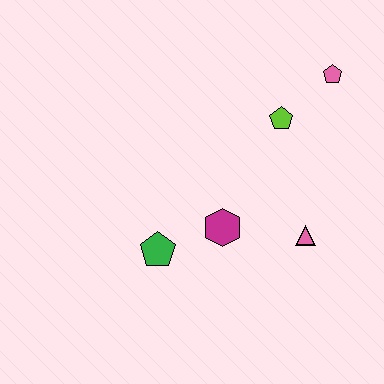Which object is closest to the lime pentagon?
The pink pentagon is closest to the lime pentagon.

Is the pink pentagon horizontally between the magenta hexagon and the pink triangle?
No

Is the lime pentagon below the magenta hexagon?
No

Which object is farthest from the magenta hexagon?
The pink pentagon is farthest from the magenta hexagon.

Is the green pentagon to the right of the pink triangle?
No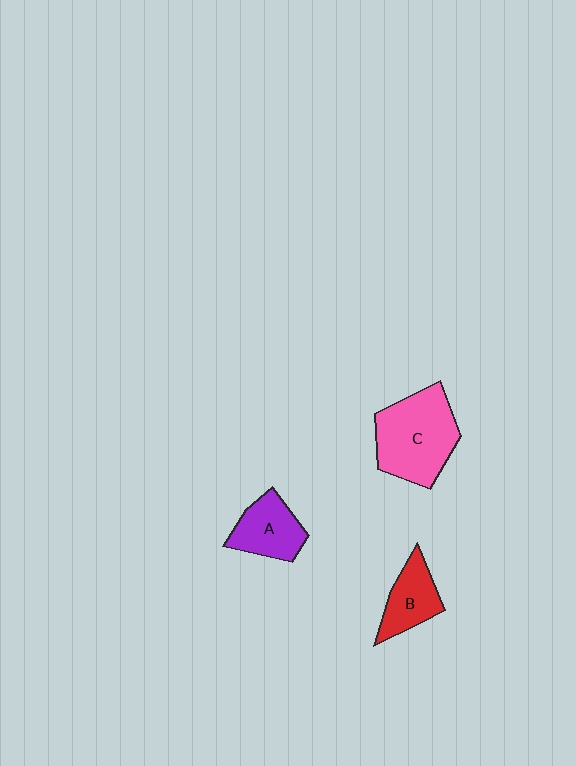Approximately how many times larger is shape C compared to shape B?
Approximately 1.9 times.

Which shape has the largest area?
Shape C (pink).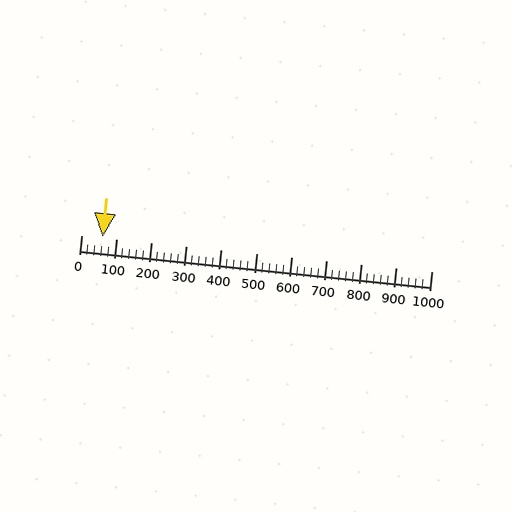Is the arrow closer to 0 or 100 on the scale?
The arrow is closer to 100.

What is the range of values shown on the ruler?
The ruler shows values from 0 to 1000.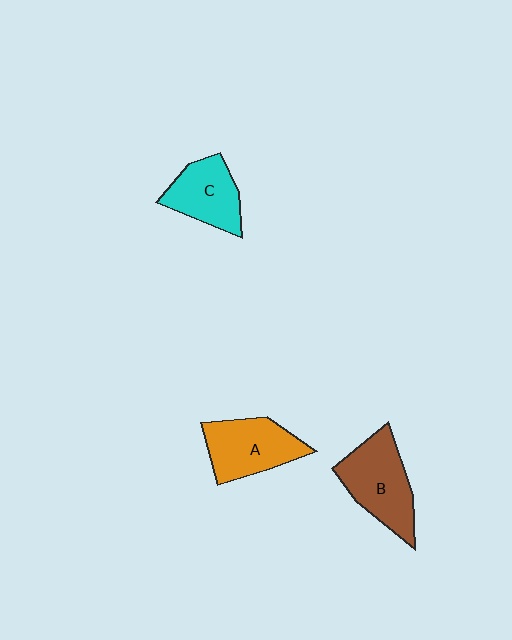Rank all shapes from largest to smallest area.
From largest to smallest: B (brown), A (orange), C (cyan).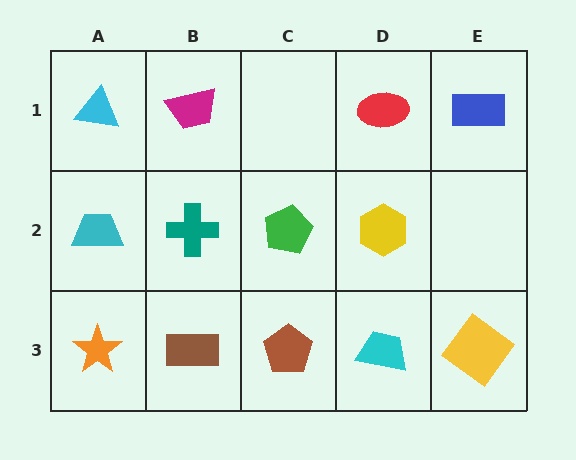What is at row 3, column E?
A yellow diamond.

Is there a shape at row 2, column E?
No, that cell is empty.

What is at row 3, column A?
An orange star.